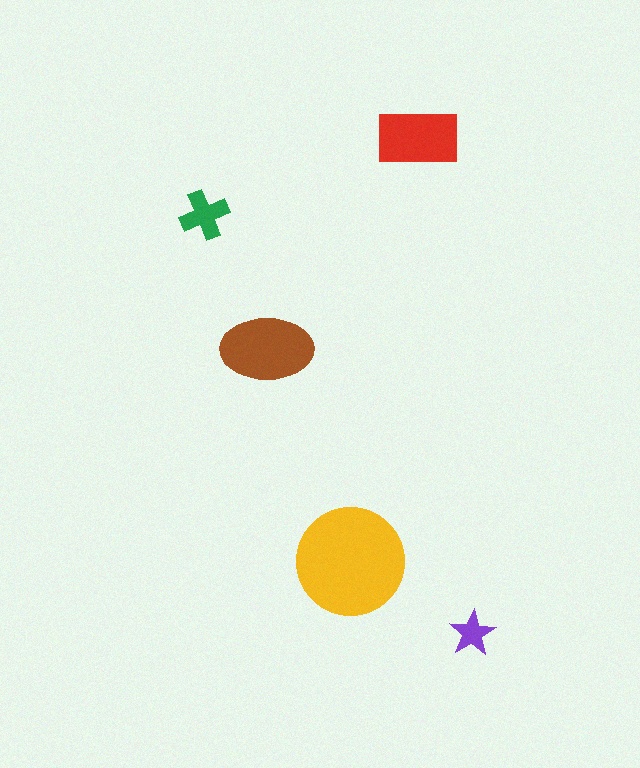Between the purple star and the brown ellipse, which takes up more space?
The brown ellipse.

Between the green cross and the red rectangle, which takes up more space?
The red rectangle.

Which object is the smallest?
The purple star.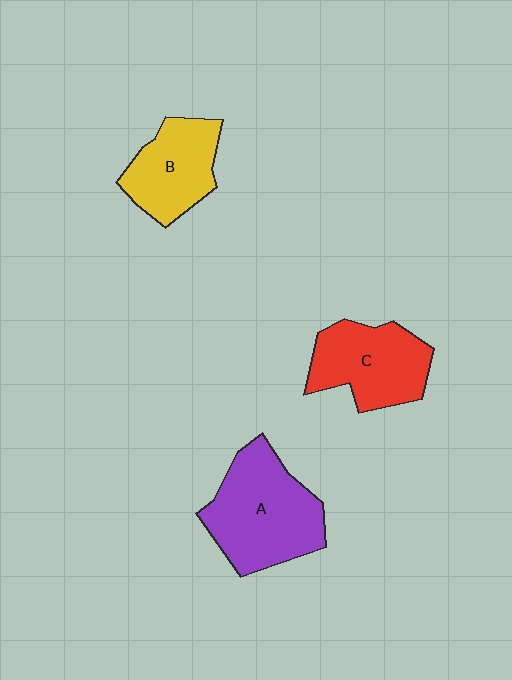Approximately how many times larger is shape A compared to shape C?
Approximately 1.3 times.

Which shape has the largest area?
Shape A (purple).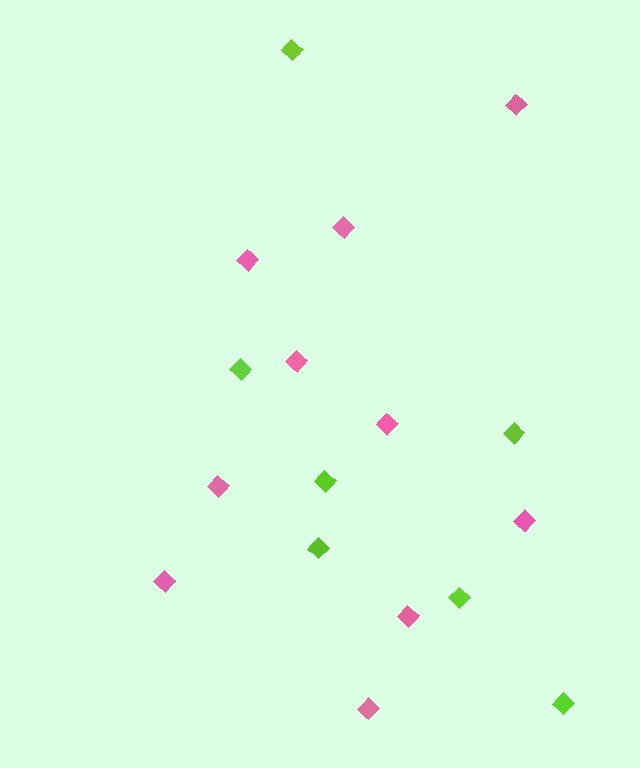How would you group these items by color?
There are 2 groups: one group of pink diamonds (10) and one group of lime diamonds (7).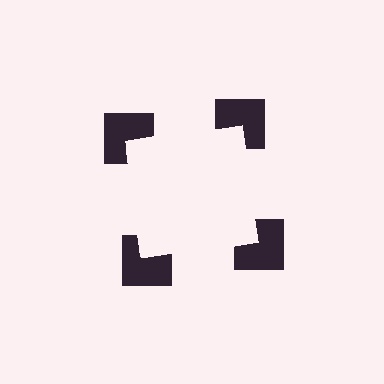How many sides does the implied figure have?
4 sides.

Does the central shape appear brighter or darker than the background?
It typically appears slightly brighter than the background, even though no actual brightness change is drawn.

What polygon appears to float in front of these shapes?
An illusory square — its edges are inferred from the aligned wedge cuts in the notched squares, not physically drawn.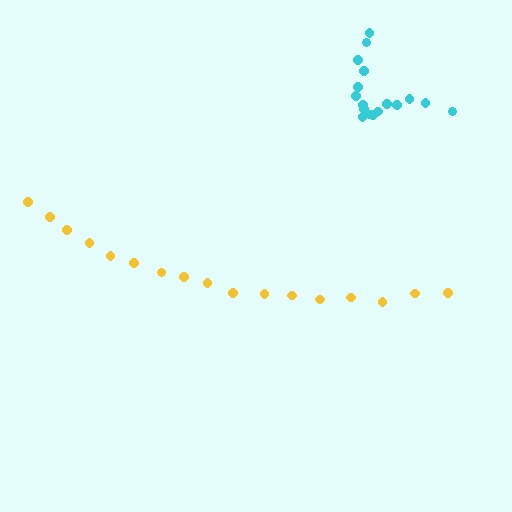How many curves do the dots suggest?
There are 2 distinct paths.